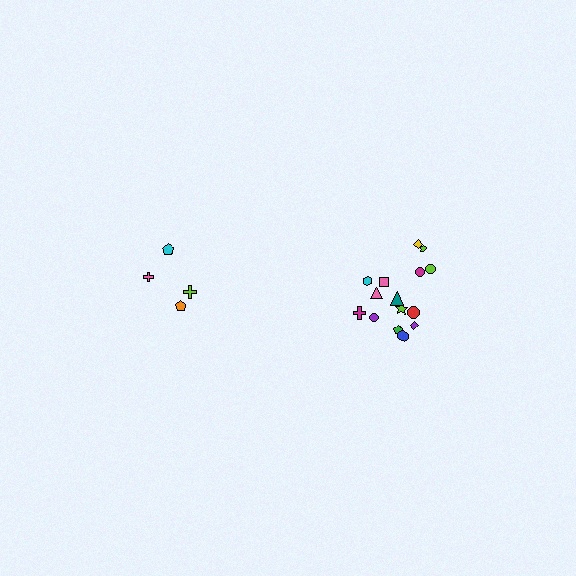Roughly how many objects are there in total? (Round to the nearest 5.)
Roughly 20 objects in total.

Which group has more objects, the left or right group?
The right group.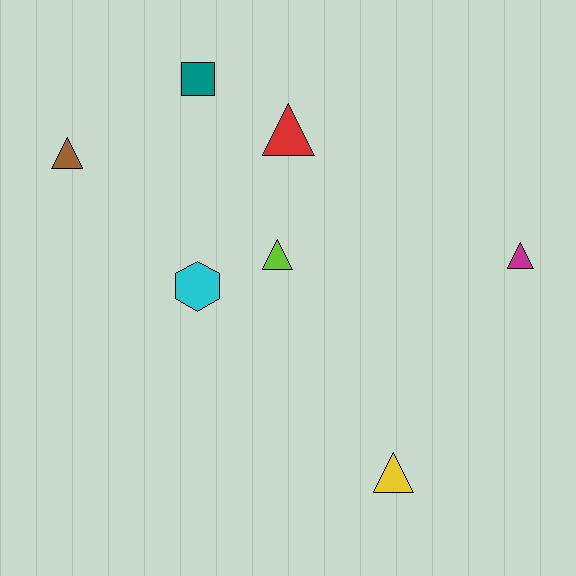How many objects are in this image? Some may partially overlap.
There are 7 objects.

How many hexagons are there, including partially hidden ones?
There is 1 hexagon.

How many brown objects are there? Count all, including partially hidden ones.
There is 1 brown object.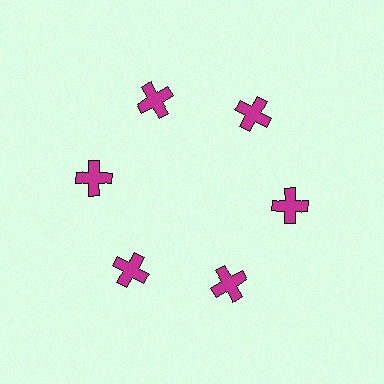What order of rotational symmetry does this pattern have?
This pattern has 6-fold rotational symmetry.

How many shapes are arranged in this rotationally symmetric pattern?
There are 6 shapes, arranged in 6 groups of 1.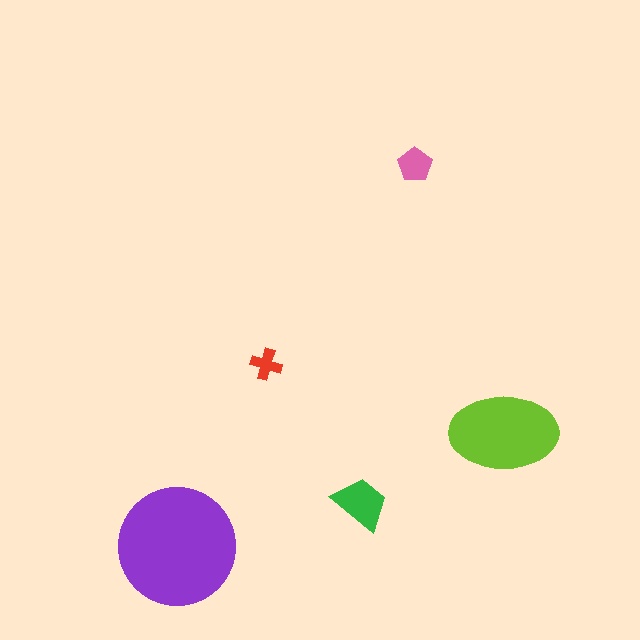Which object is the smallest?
The red cross.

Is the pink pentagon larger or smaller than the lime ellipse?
Smaller.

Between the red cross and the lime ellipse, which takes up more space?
The lime ellipse.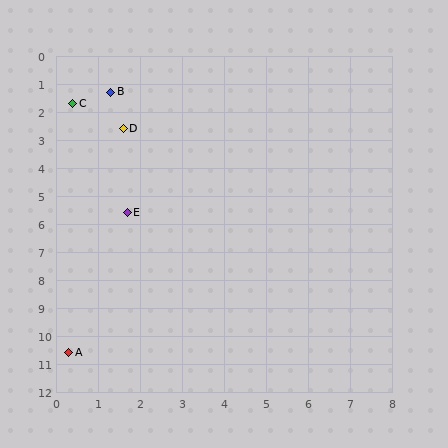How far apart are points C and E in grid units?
Points C and E are about 4.1 grid units apart.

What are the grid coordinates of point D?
Point D is at approximately (1.6, 2.6).